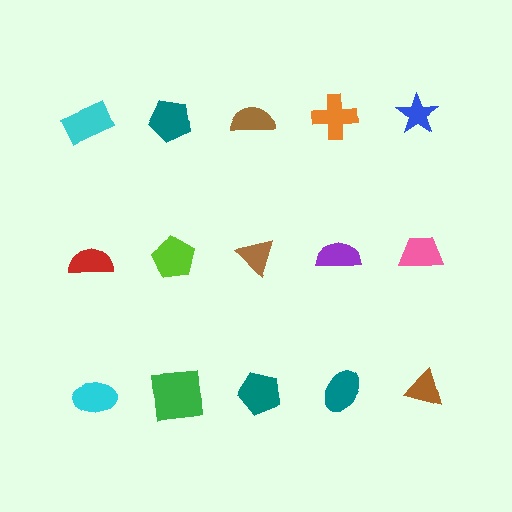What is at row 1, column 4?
An orange cross.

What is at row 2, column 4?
A purple semicircle.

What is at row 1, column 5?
A blue star.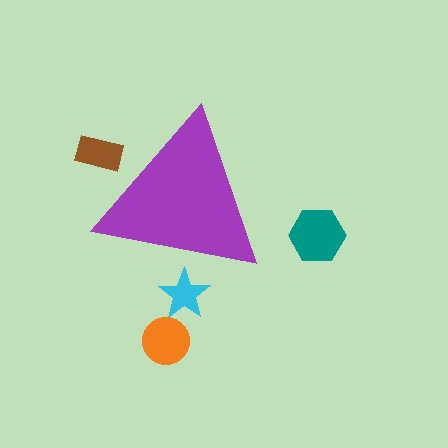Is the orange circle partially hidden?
No, the orange circle is fully visible.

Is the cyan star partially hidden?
Yes, the cyan star is partially hidden behind the purple triangle.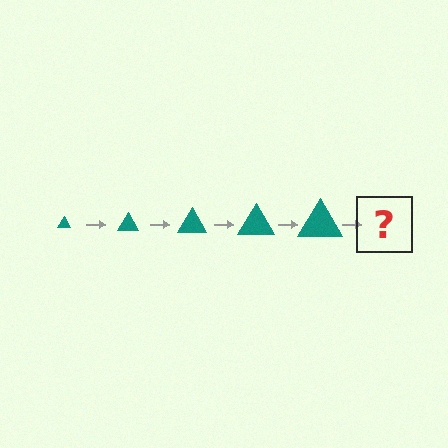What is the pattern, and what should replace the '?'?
The pattern is that the triangle gets progressively larger each step. The '?' should be a teal triangle, larger than the previous one.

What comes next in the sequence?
The next element should be a teal triangle, larger than the previous one.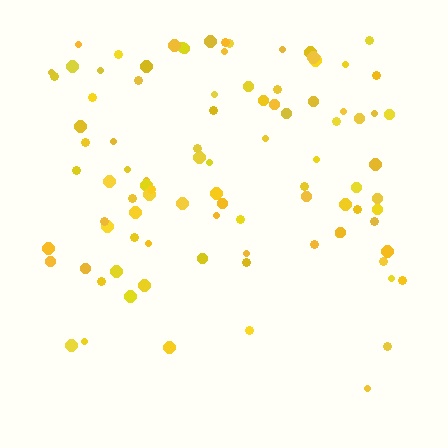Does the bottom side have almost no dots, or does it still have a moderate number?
Still a moderate number, just noticeably fewer than the top.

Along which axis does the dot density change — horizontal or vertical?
Vertical.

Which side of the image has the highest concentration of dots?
The top.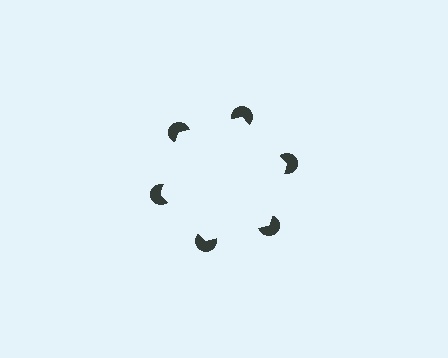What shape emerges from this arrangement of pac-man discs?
An illusory hexagon — its edges are inferred from the aligned wedge cuts in the pac-man discs, not physically drawn.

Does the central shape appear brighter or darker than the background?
It typically appears slightly brighter than the background, even though no actual brightness change is drawn.